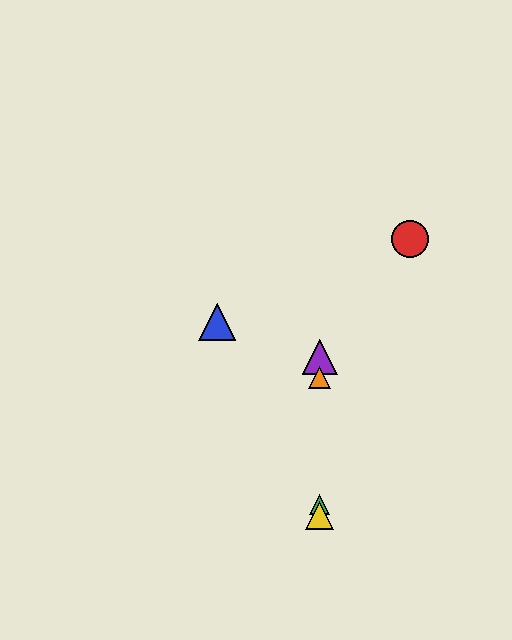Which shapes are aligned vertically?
The green triangle, the yellow triangle, the purple triangle, the orange triangle are aligned vertically.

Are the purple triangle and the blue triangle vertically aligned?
No, the purple triangle is at x≈320 and the blue triangle is at x≈217.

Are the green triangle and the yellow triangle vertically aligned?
Yes, both are at x≈320.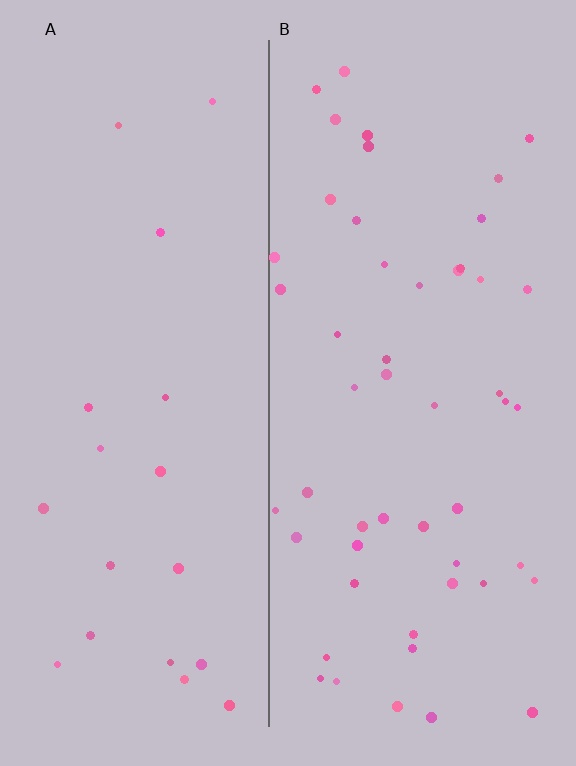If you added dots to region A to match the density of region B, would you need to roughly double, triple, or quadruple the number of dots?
Approximately triple.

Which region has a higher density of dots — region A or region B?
B (the right).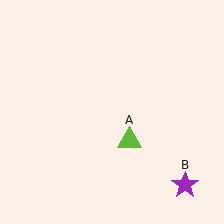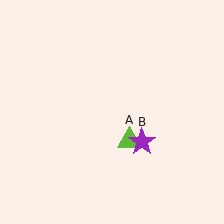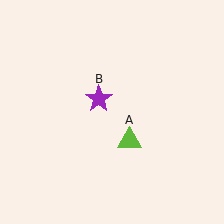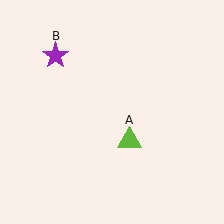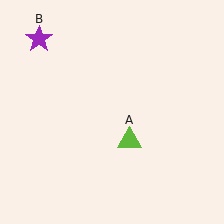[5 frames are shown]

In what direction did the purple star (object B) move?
The purple star (object B) moved up and to the left.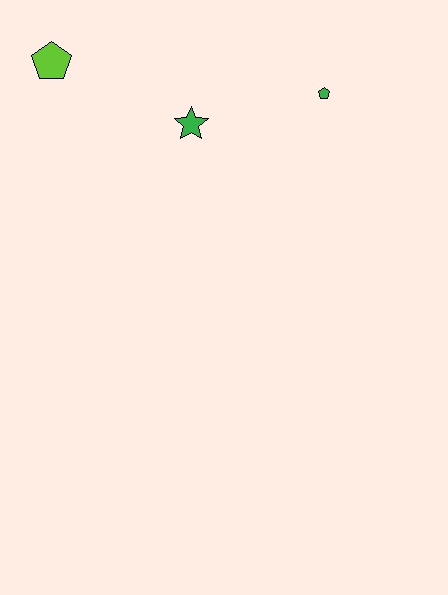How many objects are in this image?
There are 3 objects.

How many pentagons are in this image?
There are 2 pentagons.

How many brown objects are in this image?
There are no brown objects.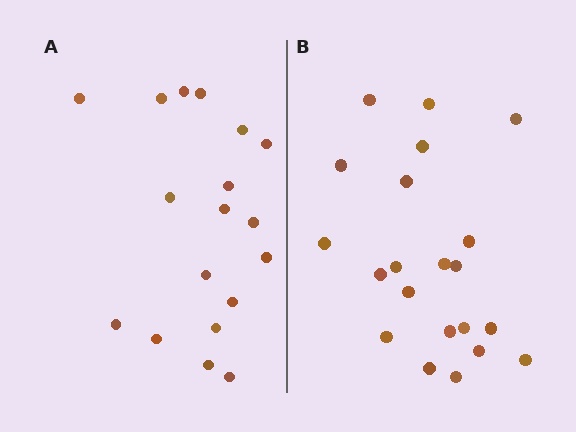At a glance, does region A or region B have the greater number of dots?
Region B (the right region) has more dots.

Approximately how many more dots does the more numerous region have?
Region B has just a few more — roughly 2 or 3 more dots than region A.